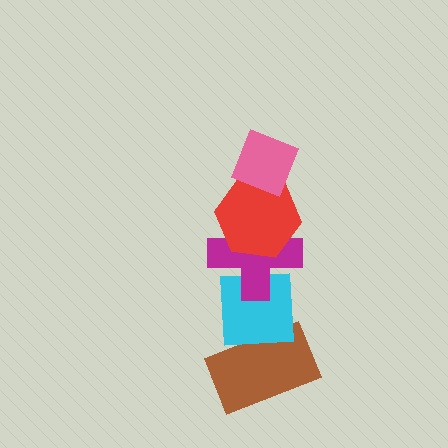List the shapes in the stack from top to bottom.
From top to bottom: the pink diamond, the red hexagon, the magenta cross, the cyan square, the brown rectangle.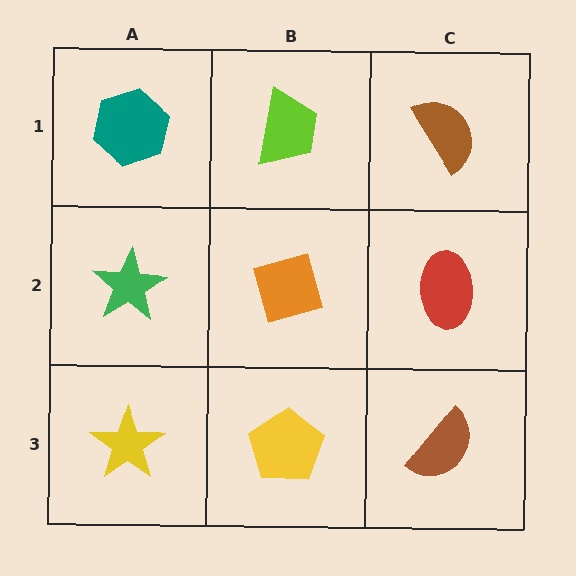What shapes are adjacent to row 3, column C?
A red ellipse (row 2, column C), a yellow pentagon (row 3, column B).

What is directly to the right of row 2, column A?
An orange diamond.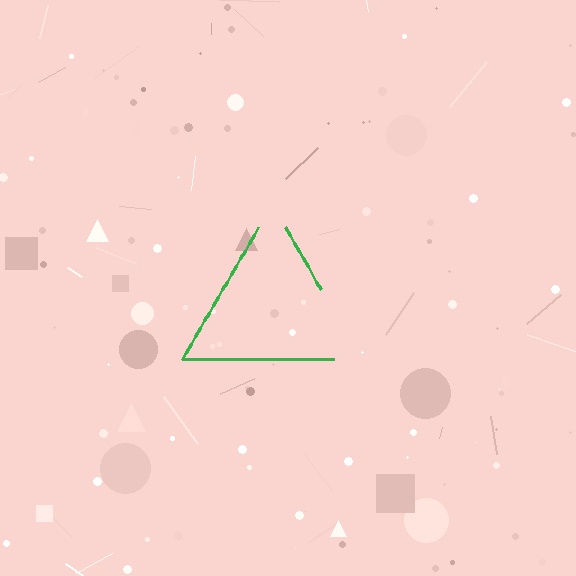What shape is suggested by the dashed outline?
The dashed outline suggests a triangle.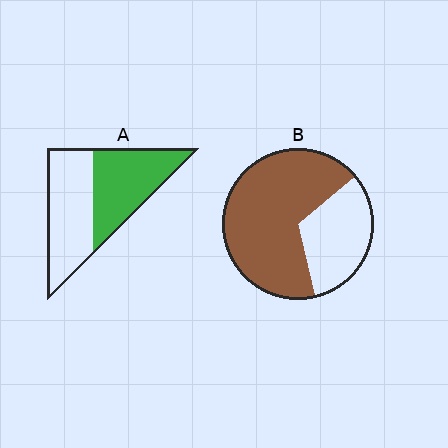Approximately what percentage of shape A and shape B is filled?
A is approximately 50% and B is approximately 70%.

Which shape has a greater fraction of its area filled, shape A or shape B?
Shape B.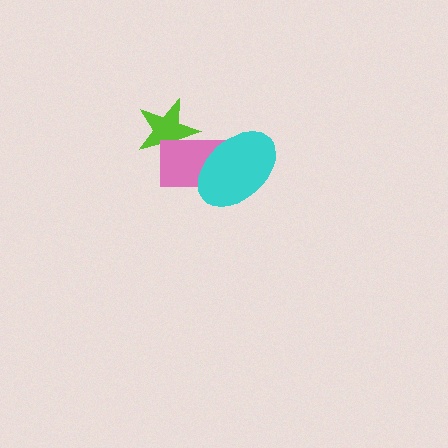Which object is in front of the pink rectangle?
The cyan ellipse is in front of the pink rectangle.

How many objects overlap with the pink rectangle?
2 objects overlap with the pink rectangle.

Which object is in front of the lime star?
The pink rectangle is in front of the lime star.